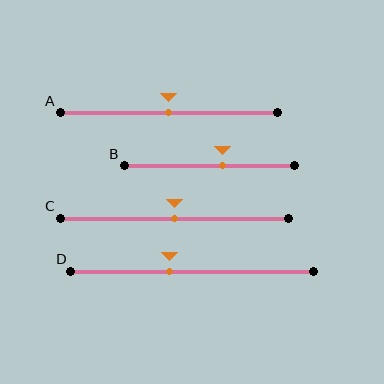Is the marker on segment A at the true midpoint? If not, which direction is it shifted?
Yes, the marker on segment A is at the true midpoint.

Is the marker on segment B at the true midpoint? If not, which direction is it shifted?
No, the marker on segment B is shifted to the right by about 8% of the segment length.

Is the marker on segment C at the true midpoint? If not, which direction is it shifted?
Yes, the marker on segment C is at the true midpoint.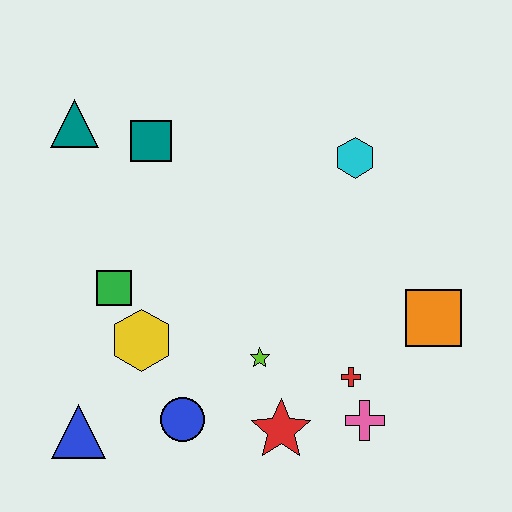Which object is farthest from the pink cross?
The teal triangle is farthest from the pink cross.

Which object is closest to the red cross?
The pink cross is closest to the red cross.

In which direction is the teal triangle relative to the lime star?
The teal triangle is above the lime star.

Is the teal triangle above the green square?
Yes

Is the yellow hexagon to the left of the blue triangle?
No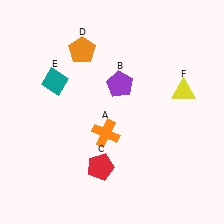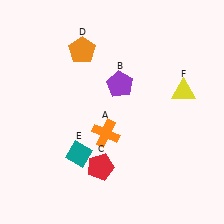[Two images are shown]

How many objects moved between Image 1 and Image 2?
1 object moved between the two images.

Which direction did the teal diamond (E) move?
The teal diamond (E) moved down.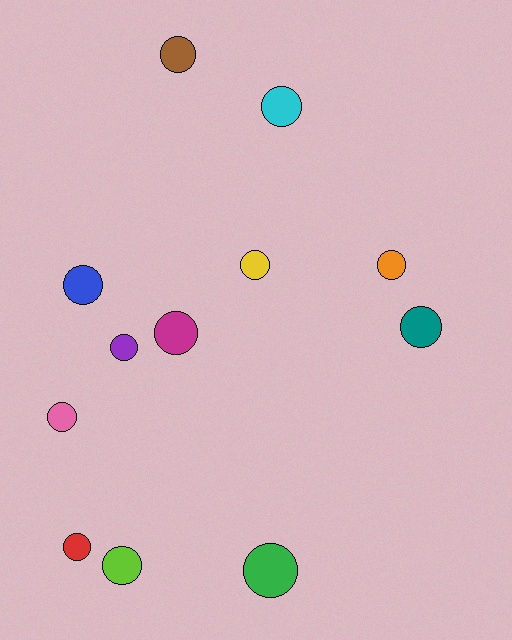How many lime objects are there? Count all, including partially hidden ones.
There is 1 lime object.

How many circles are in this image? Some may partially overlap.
There are 12 circles.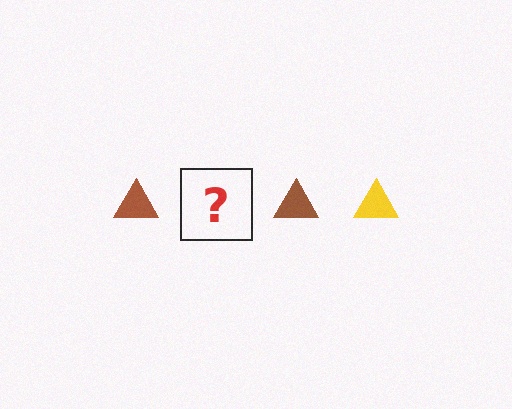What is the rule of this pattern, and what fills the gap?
The rule is that the pattern cycles through brown, yellow triangles. The gap should be filled with a yellow triangle.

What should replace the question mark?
The question mark should be replaced with a yellow triangle.